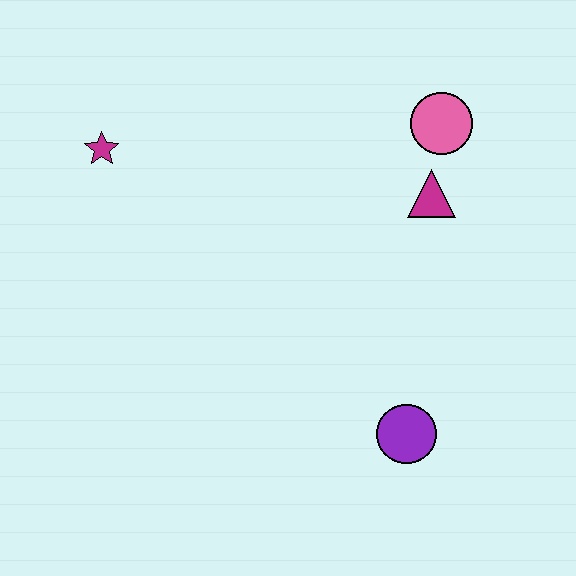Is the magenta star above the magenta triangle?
Yes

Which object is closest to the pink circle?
The magenta triangle is closest to the pink circle.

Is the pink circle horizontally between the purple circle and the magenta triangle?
No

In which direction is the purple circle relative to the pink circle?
The purple circle is below the pink circle.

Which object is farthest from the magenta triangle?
The magenta star is farthest from the magenta triangle.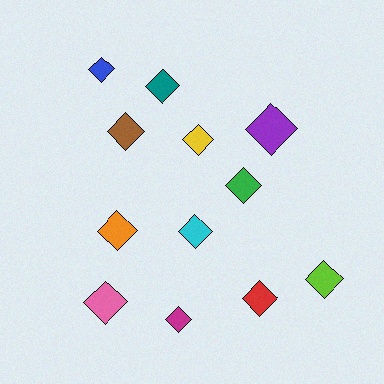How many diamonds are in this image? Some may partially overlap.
There are 12 diamonds.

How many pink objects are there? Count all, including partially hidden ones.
There is 1 pink object.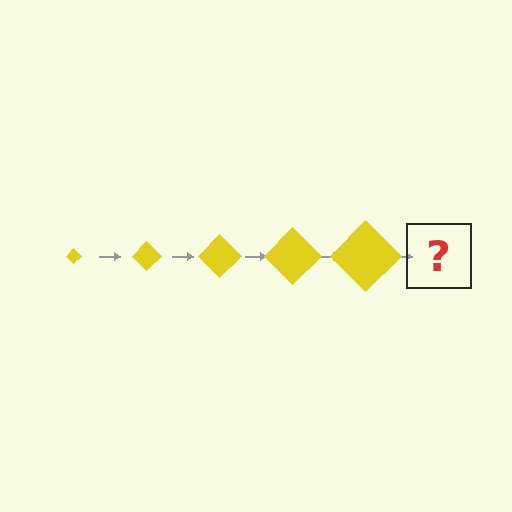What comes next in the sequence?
The next element should be a yellow diamond, larger than the previous one.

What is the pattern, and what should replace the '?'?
The pattern is that the diamond gets progressively larger each step. The '?' should be a yellow diamond, larger than the previous one.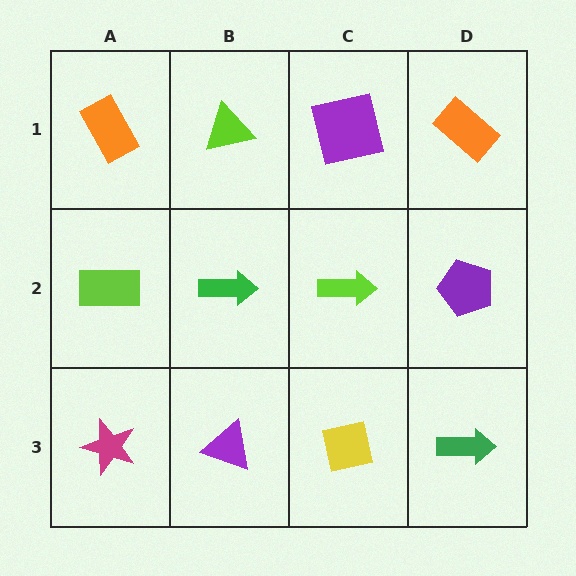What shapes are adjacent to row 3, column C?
A lime arrow (row 2, column C), a purple triangle (row 3, column B), a green arrow (row 3, column D).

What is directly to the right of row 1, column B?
A purple square.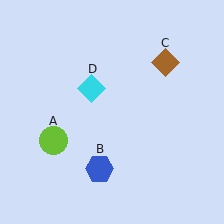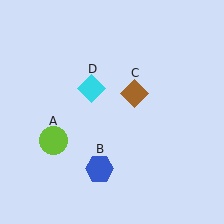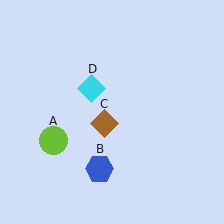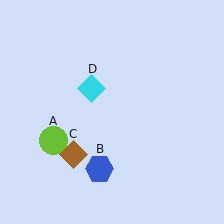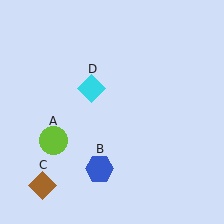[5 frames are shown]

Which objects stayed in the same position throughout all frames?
Lime circle (object A) and blue hexagon (object B) and cyan diamond (object D) remained stationary.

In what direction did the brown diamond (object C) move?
The brown diamond (object C) moved down and to the left.